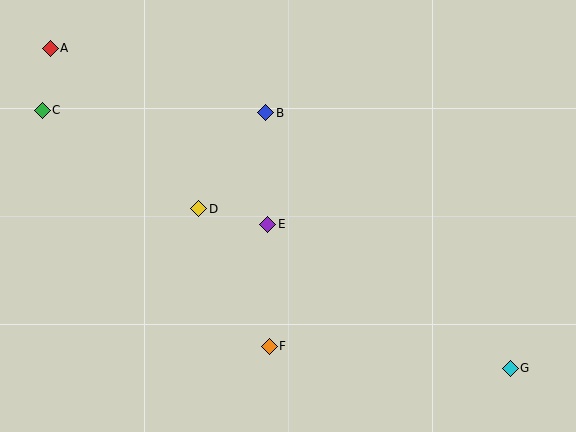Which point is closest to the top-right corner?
Point B is closest to the top-right corner.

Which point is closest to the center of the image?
Point E at (268, 224) is closest to the center.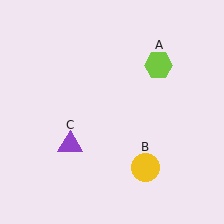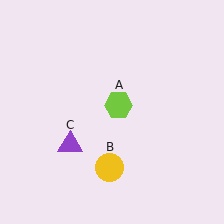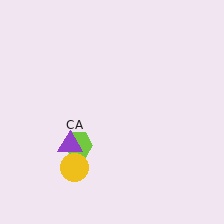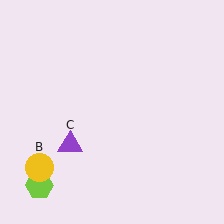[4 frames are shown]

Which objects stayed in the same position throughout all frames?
Purple triangle (object C) remained stationary.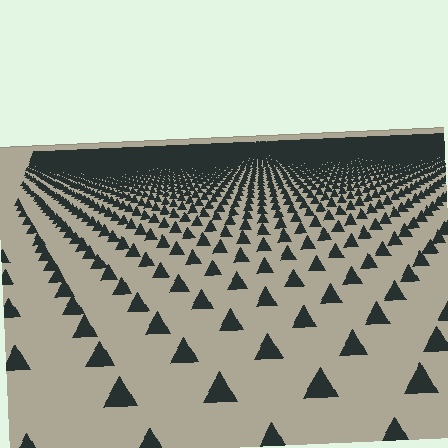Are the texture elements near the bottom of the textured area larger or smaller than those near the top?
Larger. Near the bottom, elements are closer to the viewer and appear at a bigger on-screen size.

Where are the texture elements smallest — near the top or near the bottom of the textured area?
Near the top.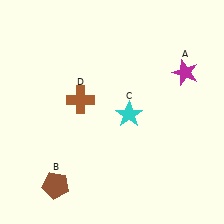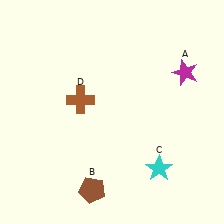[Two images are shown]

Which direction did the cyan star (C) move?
The cyan star (C) moved down.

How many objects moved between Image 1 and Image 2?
2 objects moved between the two images.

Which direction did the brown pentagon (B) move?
The brown pentagon (B) moved right.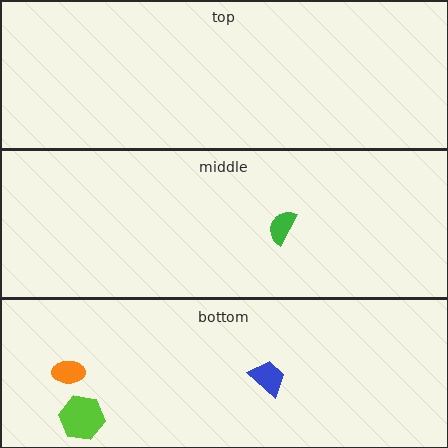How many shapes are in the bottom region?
3.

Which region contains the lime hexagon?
The bottom region.